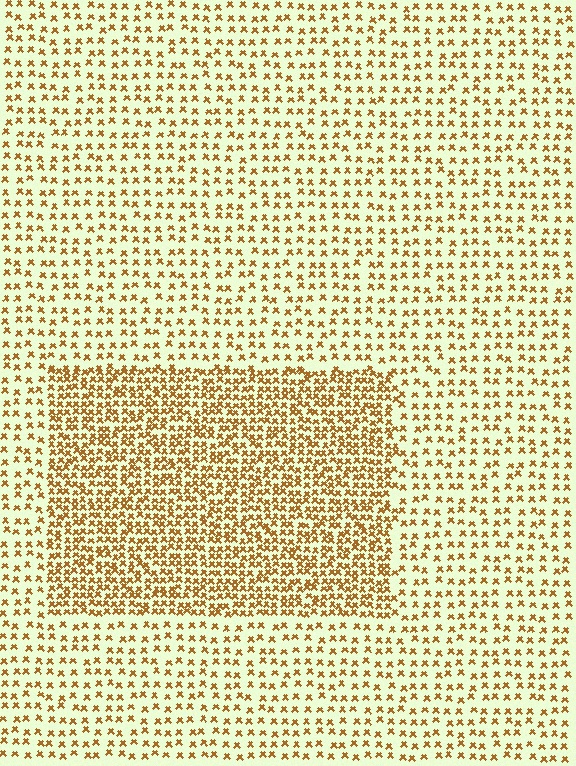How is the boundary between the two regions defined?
The boundary is defined by a change in element density (approximately 2.1x ratio). All elements are the same color, size, and shape.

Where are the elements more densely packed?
The elements are more densely packed inside the rectangle boundary.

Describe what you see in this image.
The image contains small brown elements arranged at two different densities. A rectangle-shaped region is visible where the elements are more densely packed than the surrounding area.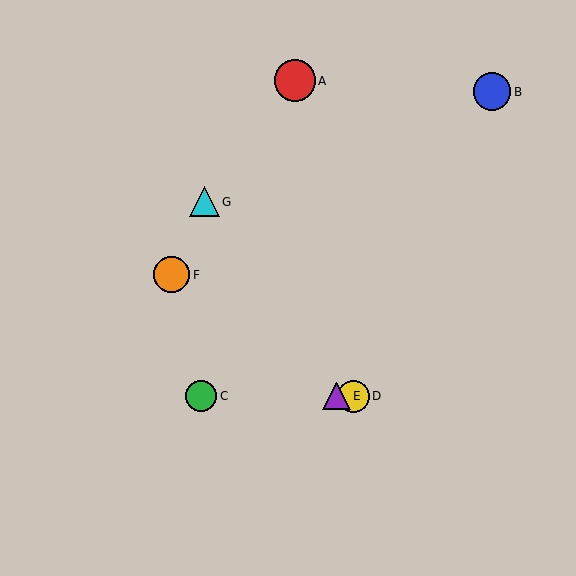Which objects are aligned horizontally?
Objects C, D, E are aligned horizontally.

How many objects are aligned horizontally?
3 objects (C, D, E) are aligned horizontally.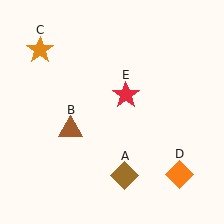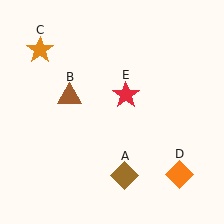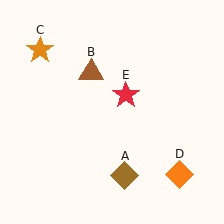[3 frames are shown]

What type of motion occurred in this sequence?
The brown triangle (object B) rotated clockwise around the center of the scene.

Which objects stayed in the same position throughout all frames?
Brown diamond (object A) and orange star (object C) and orange diamond (object D) and red star (object E) remained stationary.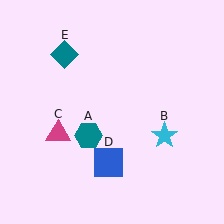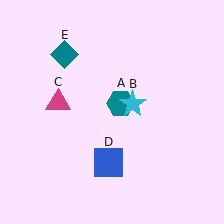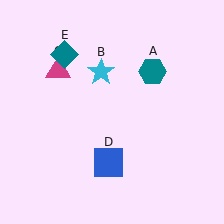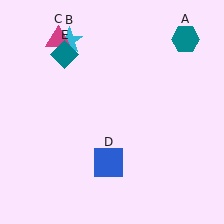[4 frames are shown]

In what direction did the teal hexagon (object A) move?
The teal hexagon (object A) moved up and to the right.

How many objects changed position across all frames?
3 objects changed position: teal hexagon (object A), cyan star (object B), magenta triangle (object C).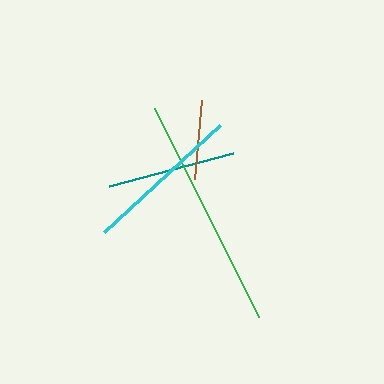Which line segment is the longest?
The green line is the longest at approximately 233 pixels.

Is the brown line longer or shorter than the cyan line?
The cyan line is longer than the brown line.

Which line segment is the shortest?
The brown line is the shortest at approximately 79 pixels.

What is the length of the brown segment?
The brown segment is approximately 79 pixels long.